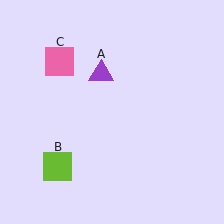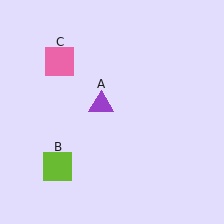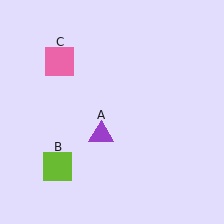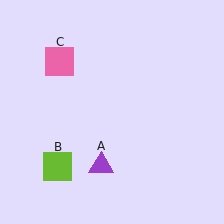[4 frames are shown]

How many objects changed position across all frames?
1 object changed position: purple triangle (object A).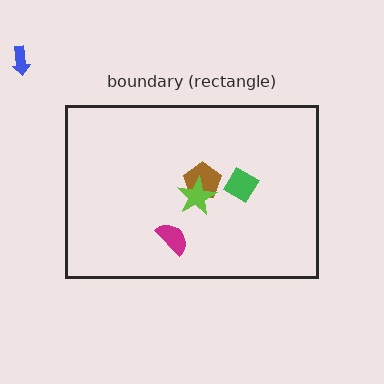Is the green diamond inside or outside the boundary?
Inside.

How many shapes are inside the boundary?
4 inside, 1 outside.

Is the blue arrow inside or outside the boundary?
Outside.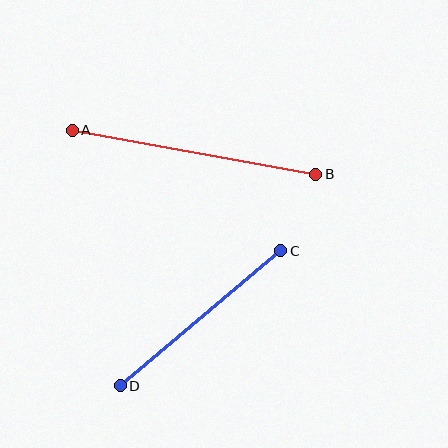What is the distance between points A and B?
The distance is approximately 248 pixels.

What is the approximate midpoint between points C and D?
The midpoint is at approximately (200, 318) pixels.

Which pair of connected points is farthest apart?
Points A and B are farthest apart.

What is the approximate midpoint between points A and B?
The midpoint is at approximately (194, 152) pixels.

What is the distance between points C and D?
The distance is approximately 210 pixels.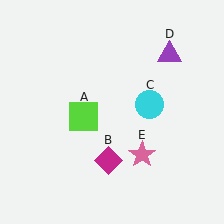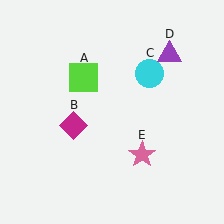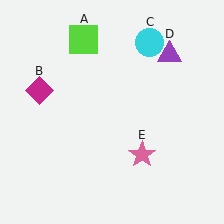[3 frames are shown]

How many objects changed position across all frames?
3 objects changed position: lime square (object A), magenta diamond (object B), cyan circle (object C).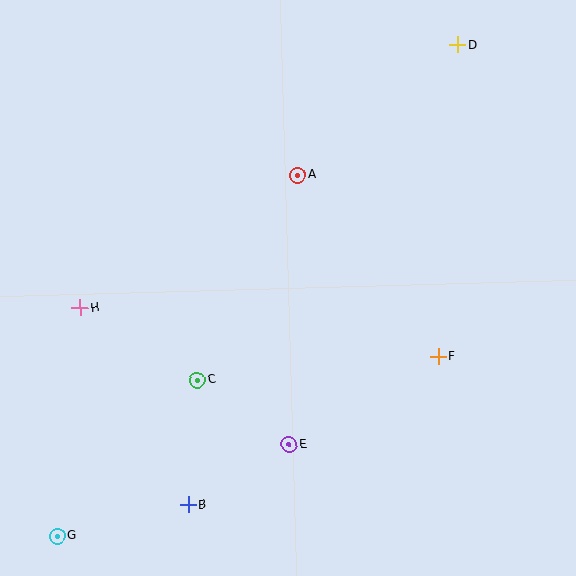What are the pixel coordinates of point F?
Point F is at (438, 356).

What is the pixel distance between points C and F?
The distance between C and F is 242 pixels.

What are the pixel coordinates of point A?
Point A is at (298, 175).